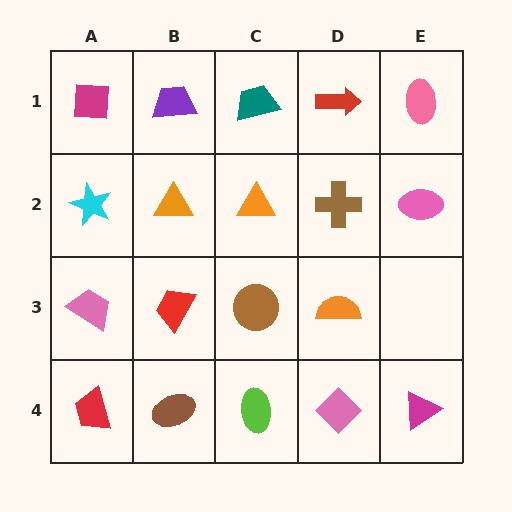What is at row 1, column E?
A pink ellipse.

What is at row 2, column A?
A cyan star.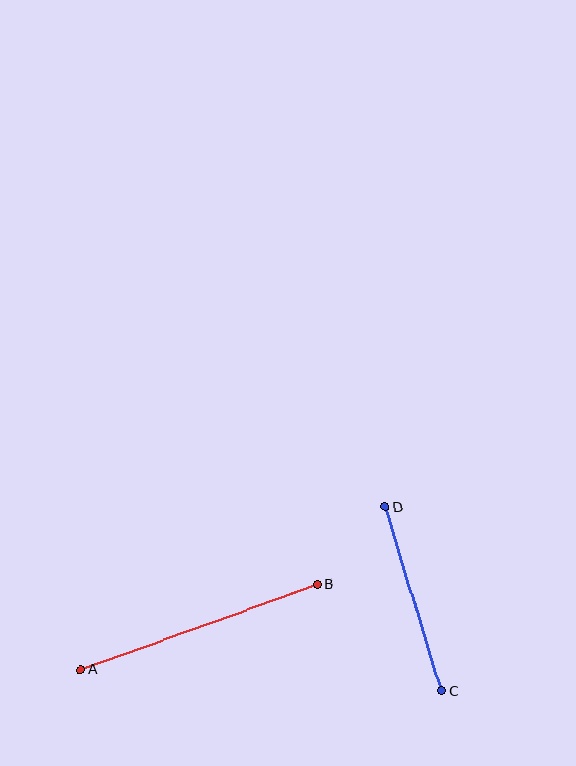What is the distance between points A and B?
The distance is approximately 252 pixels.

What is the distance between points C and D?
The distance is approximately 193 pixels.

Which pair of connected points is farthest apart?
Points A and B are farthest apart.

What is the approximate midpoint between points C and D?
The midpoint is at approximately (413, 599) pixels.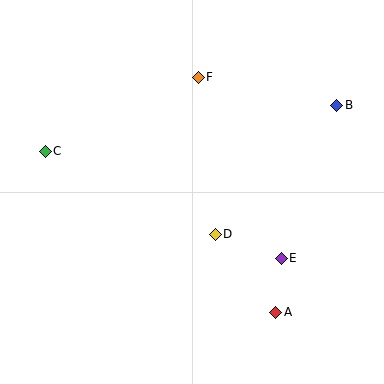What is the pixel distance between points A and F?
The distance between A and F is 247 pixels.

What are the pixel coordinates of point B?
Point B is at (337, 105).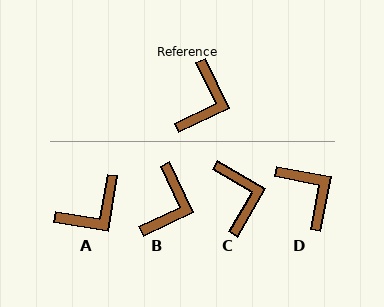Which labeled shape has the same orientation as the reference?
B.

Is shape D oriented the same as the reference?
No, it is off by about 54 degrees.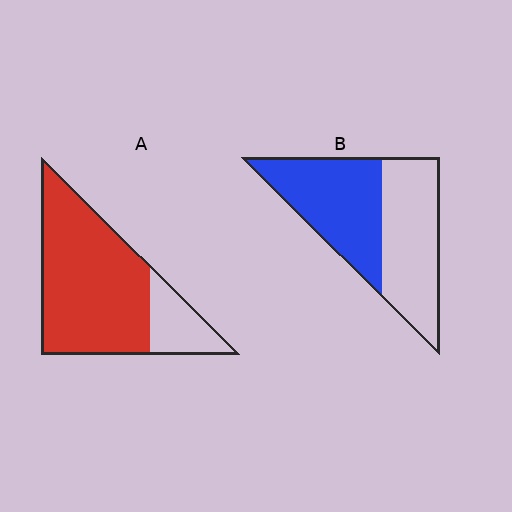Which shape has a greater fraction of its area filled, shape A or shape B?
Shape A.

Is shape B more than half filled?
Roughly half.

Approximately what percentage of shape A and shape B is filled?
A is approximately 80% and B is approximately 50%.